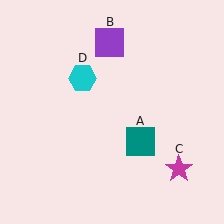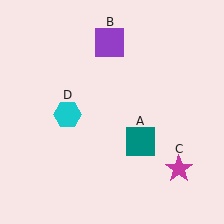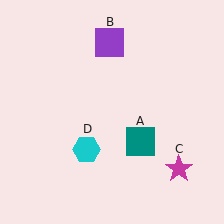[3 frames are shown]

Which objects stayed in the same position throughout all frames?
Teal square (object A) and purple square (object B) and magenta star (object C) remained stationary.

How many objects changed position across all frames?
1 object changed position: cyan hexagon (object D).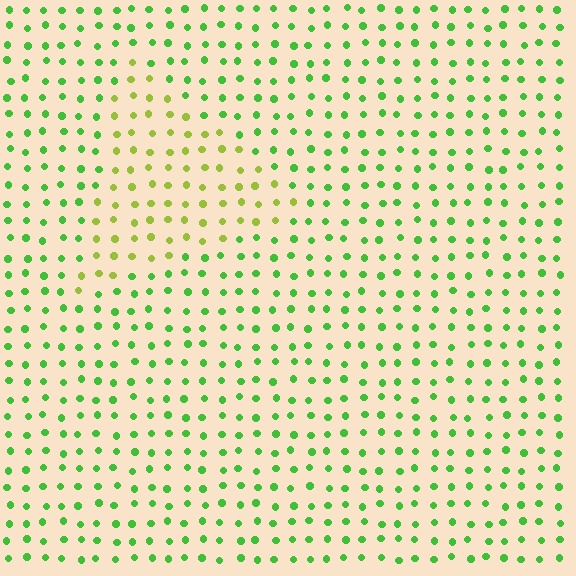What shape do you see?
I see a triangle.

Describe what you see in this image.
The image is filled with small green elements in a uniform arrangement. A triangle-shaped region is visible where the elements are tinted to a slightly different hue, forming a subtle color boundary.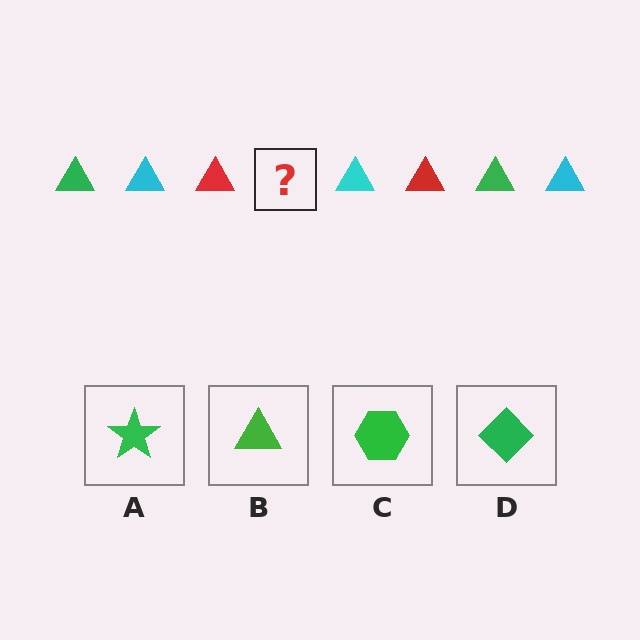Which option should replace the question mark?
Option B.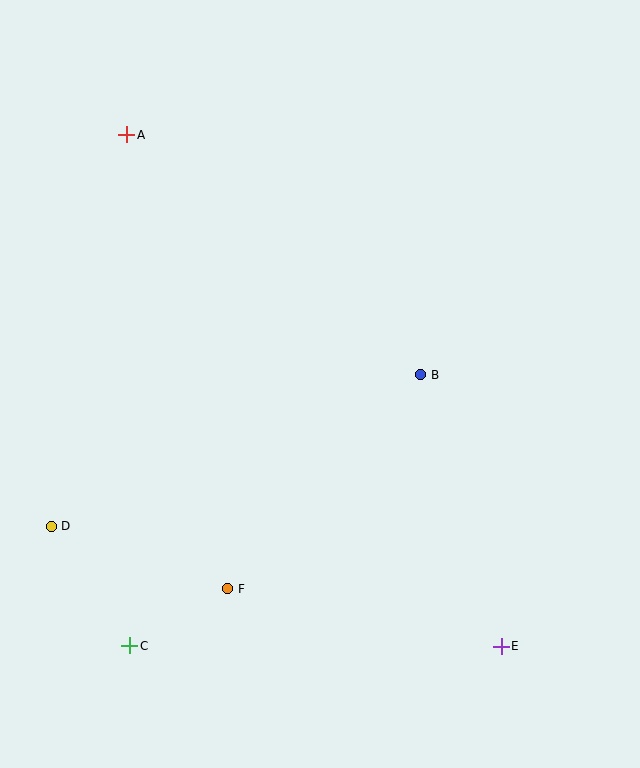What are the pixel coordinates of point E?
Point E is at (501, 646).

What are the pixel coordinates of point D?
Point D is at (51, 526).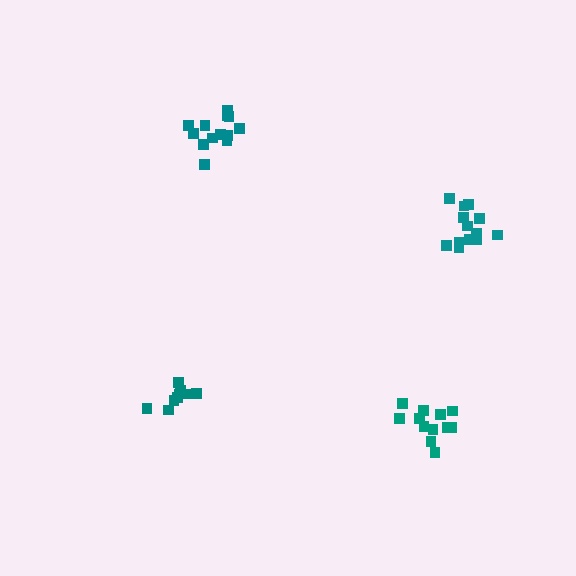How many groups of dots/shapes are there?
There are 4 groups.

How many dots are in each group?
Group 1: 13 dots, Group 2: 9 dots, Group 3: 12 dots, Group 4: 13 dots (47 total).